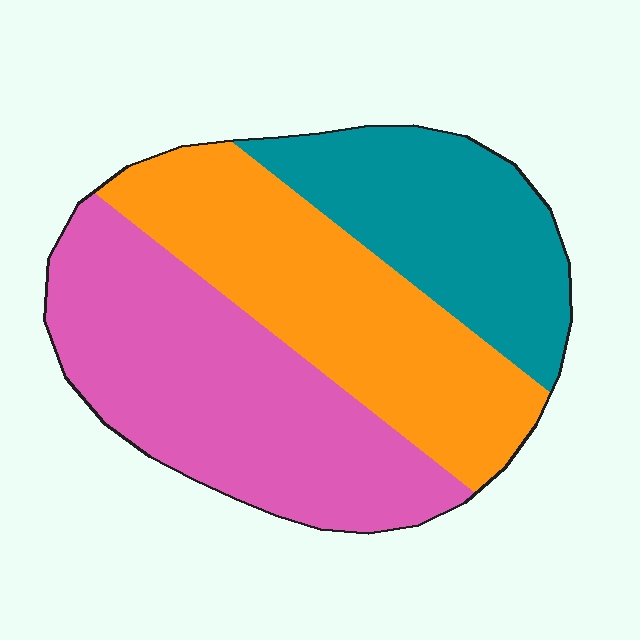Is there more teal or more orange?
Orange.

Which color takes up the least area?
Teal, at roughly 25%.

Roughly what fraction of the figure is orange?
Orange covers around 35% of the figure.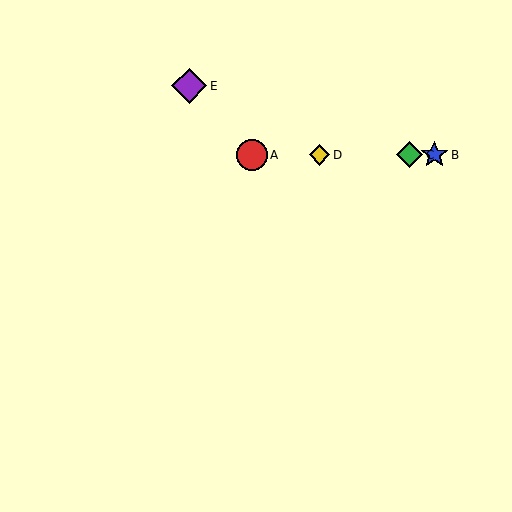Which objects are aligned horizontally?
Objects A, B, C, D are aligned horizontally.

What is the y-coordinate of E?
Object E is at y≈86.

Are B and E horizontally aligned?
No, B is at y≈155 and E is at y≈86.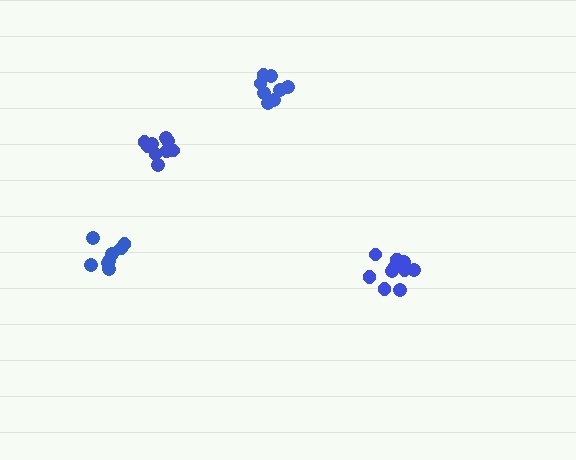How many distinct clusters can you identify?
There are 4 distinct clusters.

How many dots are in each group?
Group 1: 9 dots, Group 2: 8 dots, Group 3: 9 dots, Group 4: 10 dots (36 total).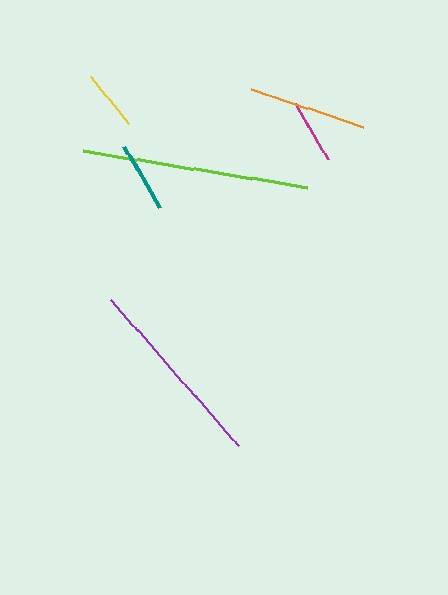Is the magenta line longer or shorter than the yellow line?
The magenta line is longer than the yellow line.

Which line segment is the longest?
The lime line is the longest at approximately 227 pixels.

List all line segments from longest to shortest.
From longest to shortest: lime, purple, orange, teal, magenta, yellow.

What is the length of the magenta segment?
The magenta segment is approximately 66 pixels long.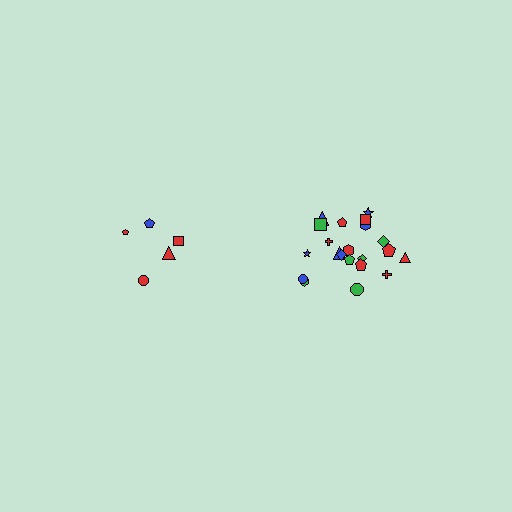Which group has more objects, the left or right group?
The right group.